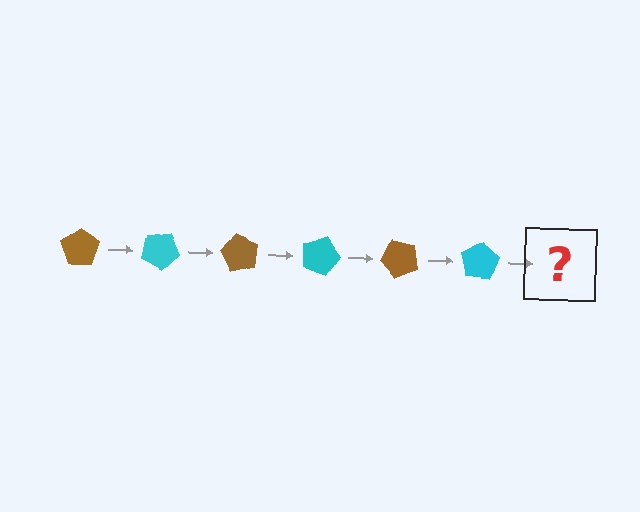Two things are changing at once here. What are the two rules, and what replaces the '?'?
The two rules are that it rotates 30 degrees each step and the color cycles through brown and cyan. The '?' should be a brown pentagon, rotated 180 degrees from the start.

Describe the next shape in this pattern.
It should be a brown pentagon, rotated 180 degrees from the start.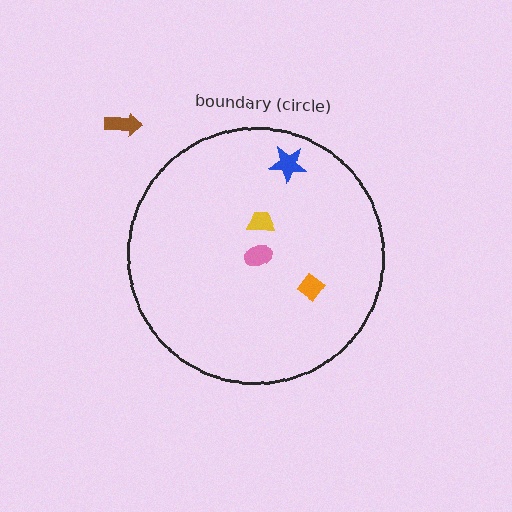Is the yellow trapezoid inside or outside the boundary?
Inside.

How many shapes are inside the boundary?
4 inside, 1 outside.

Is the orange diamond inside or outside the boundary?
Inside.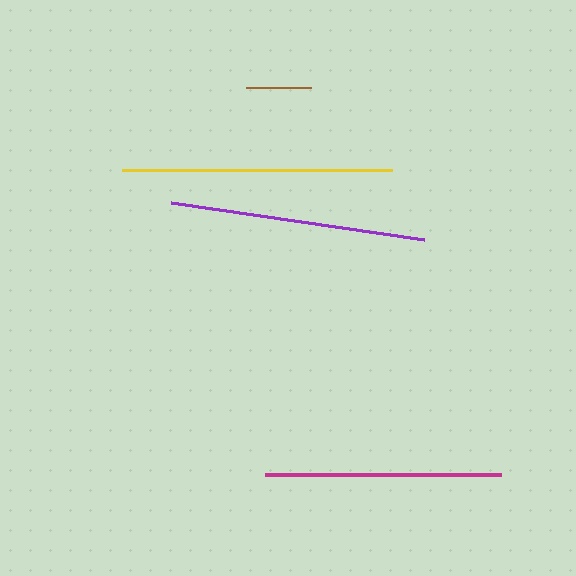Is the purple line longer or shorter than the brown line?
The purple line is longer than the brown line.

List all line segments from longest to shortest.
From longest to shortest: yellow, purple, magenta, brown.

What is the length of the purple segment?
The purple segment is approximately 256 pixels long.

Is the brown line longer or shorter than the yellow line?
The yellow line is longer than the brown line.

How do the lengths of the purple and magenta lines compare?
The purple and magenta lines are approximately the same length.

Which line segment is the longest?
The yellow line is the longest at approximately 270 pixels.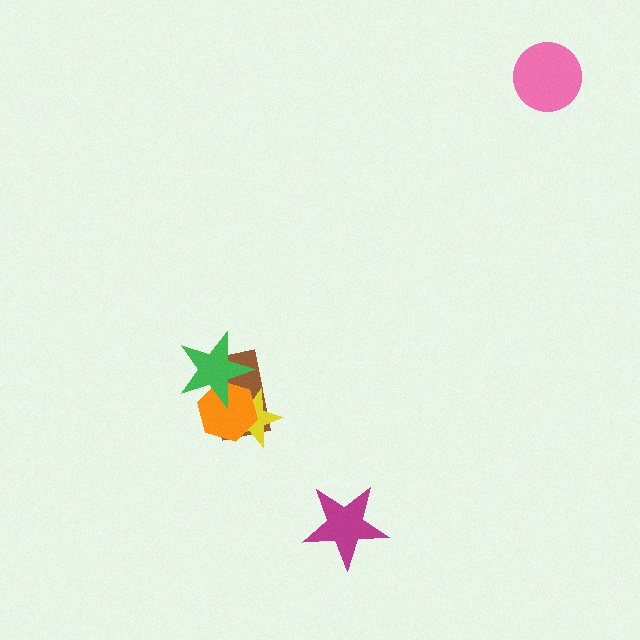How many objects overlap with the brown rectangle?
3 objects overlap with the brown rectangle.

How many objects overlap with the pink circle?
0 objects overlap with the pink circle.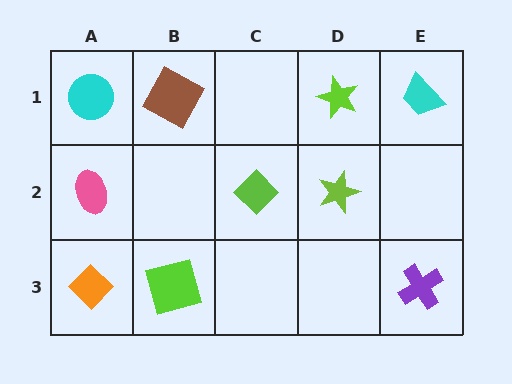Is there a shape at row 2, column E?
No, that cell is empty.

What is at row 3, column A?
An orange diamond.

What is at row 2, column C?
A lime diamond.